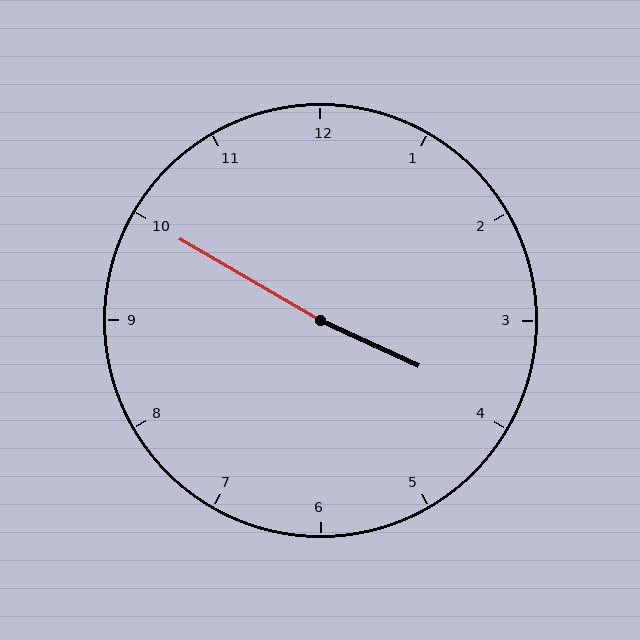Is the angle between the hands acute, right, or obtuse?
It is obtuse.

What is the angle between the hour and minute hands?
Approximately 175 degrees.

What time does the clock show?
3:50.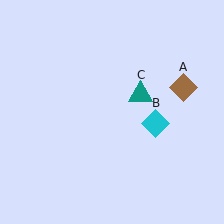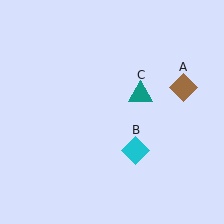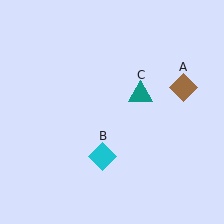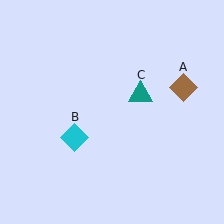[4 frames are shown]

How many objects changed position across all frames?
1 object changed position: cyan diamond (object B).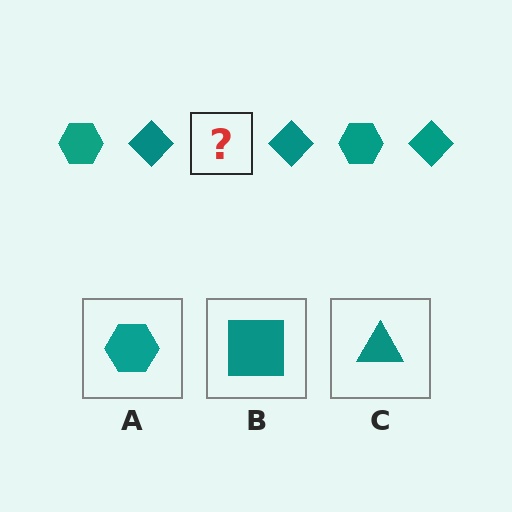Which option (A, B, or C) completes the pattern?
A.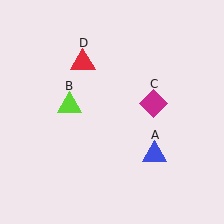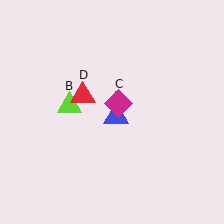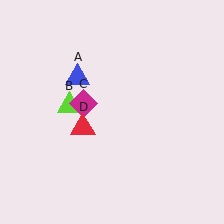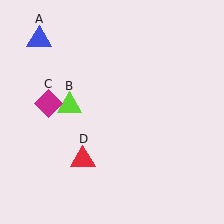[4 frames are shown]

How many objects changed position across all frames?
3 objects changed position: blue triangle (object A), magenta diamond (object C), red triangle (object D).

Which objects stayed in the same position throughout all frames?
Lime triangle (object B) remained stationary.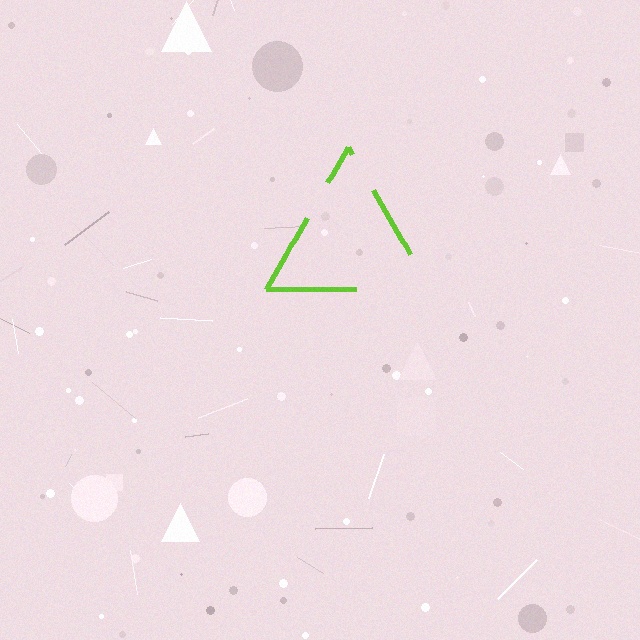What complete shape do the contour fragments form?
The contour fragments form a triangle.